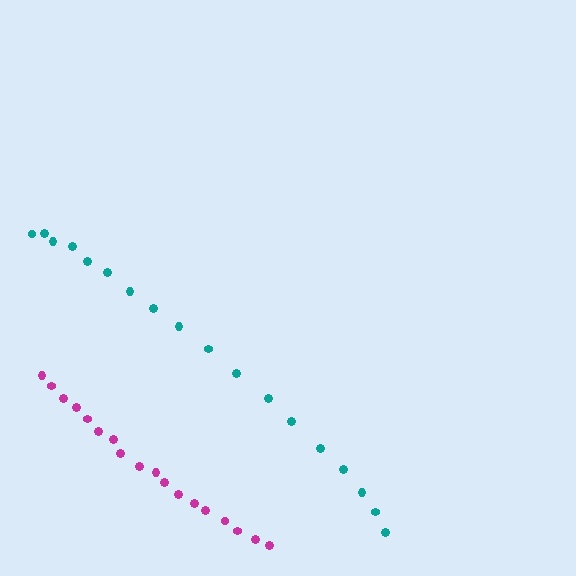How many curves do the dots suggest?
There are 2 distinct paths.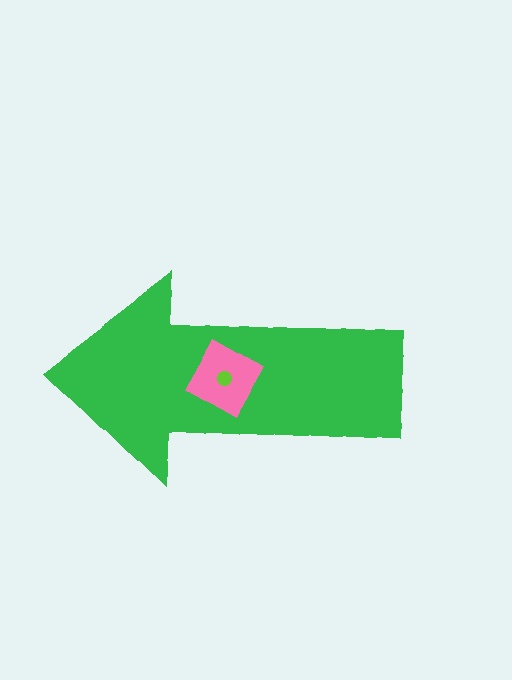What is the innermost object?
The lime circle.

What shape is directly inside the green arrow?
The pink square.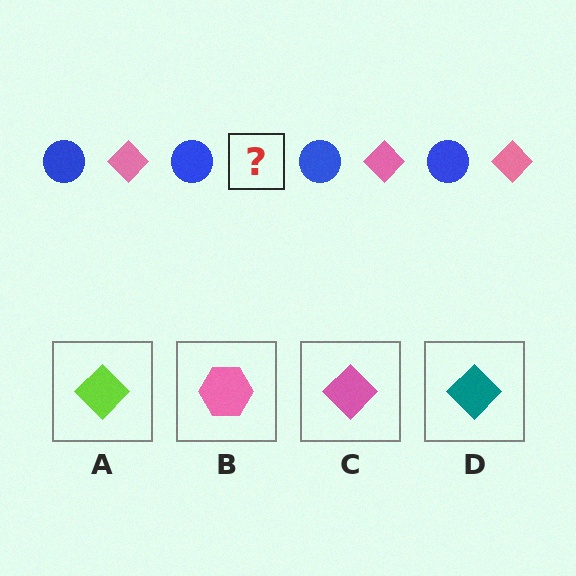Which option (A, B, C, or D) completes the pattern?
C.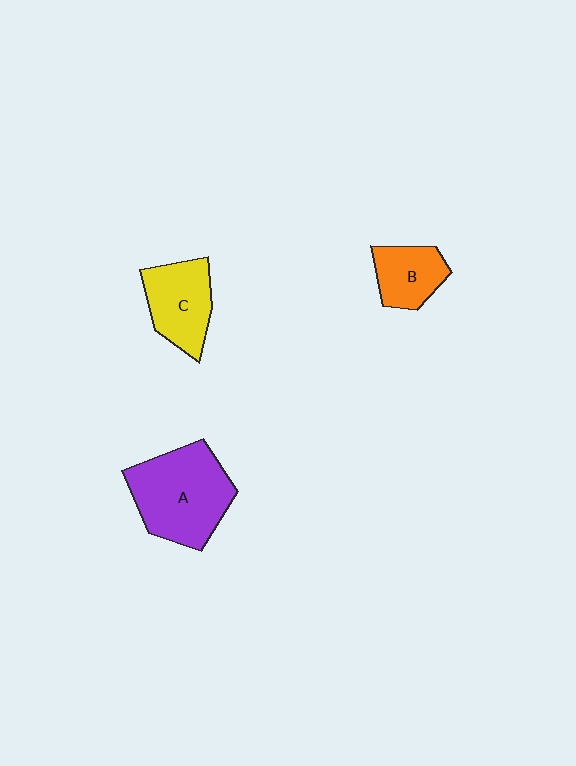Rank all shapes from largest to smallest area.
From largest to smallest: A (purple), C (yellow), B (orange).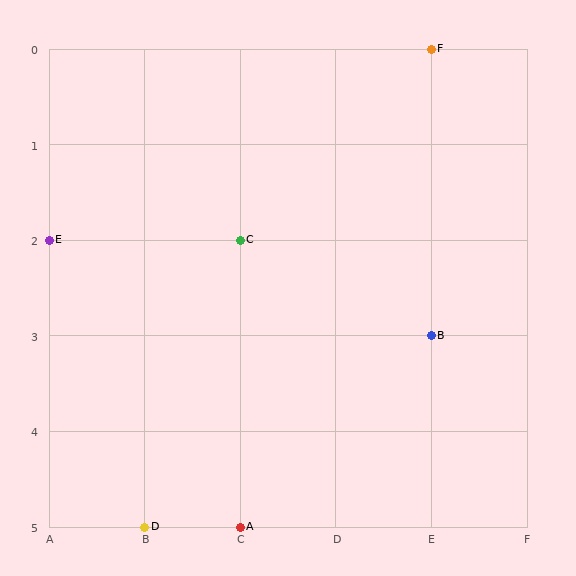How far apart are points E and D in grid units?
Points E and D are 1 column and 3 rows apart (about 3.2 grid units diagonally).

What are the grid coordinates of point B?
Point B is at grid coordinates (E, 3).